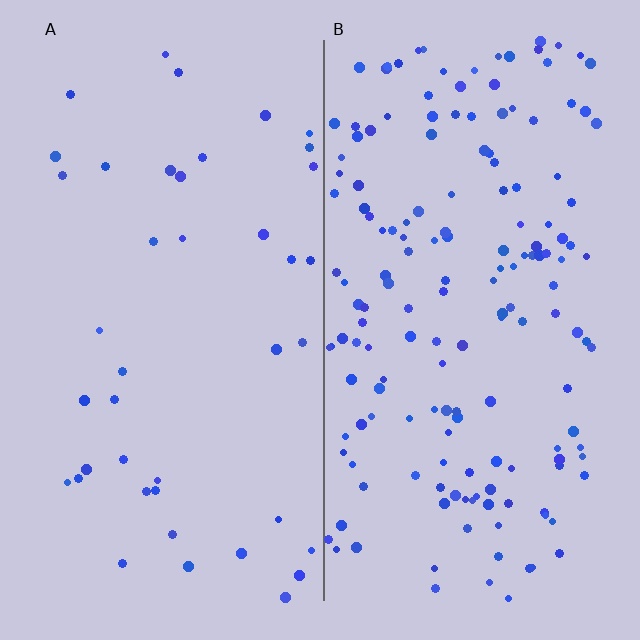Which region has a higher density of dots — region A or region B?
B (the right).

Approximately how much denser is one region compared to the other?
Approximately 4.1× — region B over region A.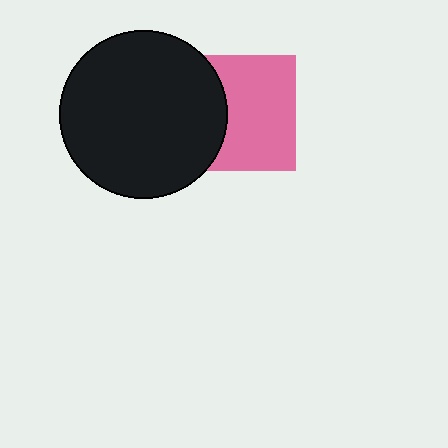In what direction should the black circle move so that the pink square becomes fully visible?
The black circle should move left. That is the shortest direction to clear the overlap and leave the pink square fully visible.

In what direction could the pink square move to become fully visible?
The pink square could move right. That would shift it out from behind the black circle entirely.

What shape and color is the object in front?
The object in front is a black circle.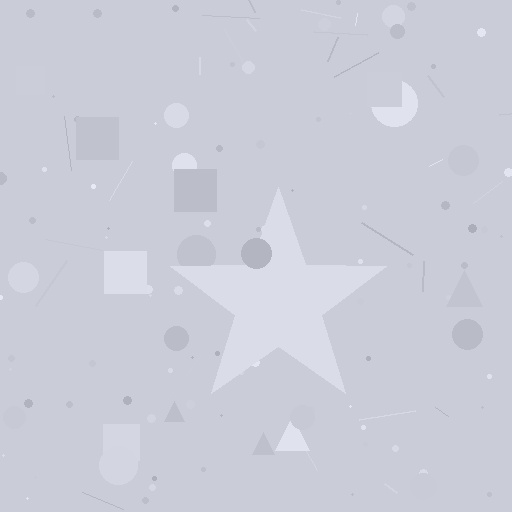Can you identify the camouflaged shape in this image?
The camouflaged shape is a star.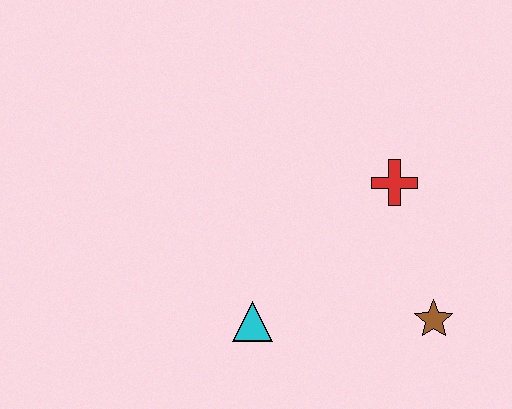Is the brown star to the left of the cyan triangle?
No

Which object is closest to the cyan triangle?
The brown star is closest to the cyan triangle.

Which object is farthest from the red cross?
The cyan triangle is farthest from the red cross.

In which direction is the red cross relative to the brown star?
The red cross is above the brown star.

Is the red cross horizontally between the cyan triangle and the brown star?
Yes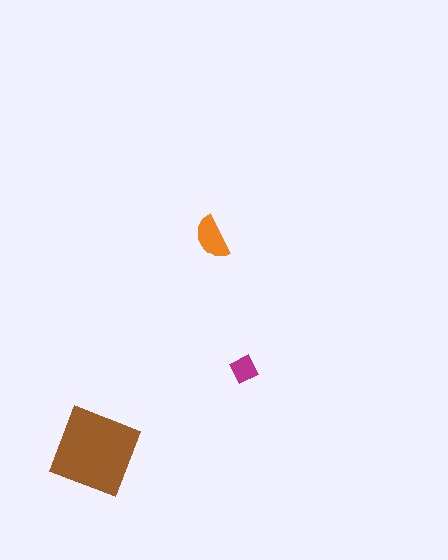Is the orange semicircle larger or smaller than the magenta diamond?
Larger.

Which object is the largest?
The brown square.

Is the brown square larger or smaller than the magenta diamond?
Larger.